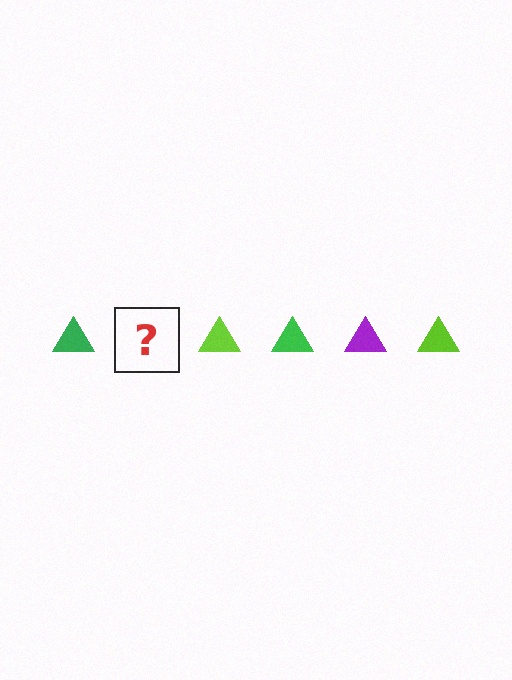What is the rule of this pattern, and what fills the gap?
The rule is that the pattern cycles through green, purple, lime triangles. The gap should be filled with a purple triangle.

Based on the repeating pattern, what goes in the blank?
The blank should be a purple triangle.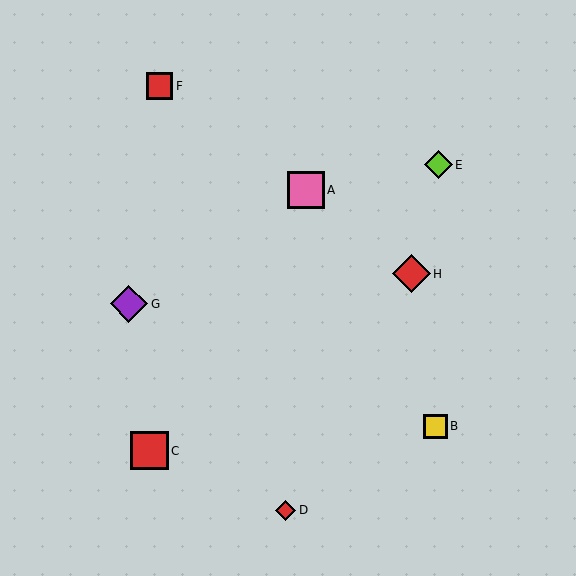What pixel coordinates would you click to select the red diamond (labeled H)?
Click at (412, 274) to select the red diamond H.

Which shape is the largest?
The red square (labeled C) is the largest.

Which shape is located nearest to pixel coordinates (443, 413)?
The yellow square (labeled B) at (435, 426) is nearest to that location.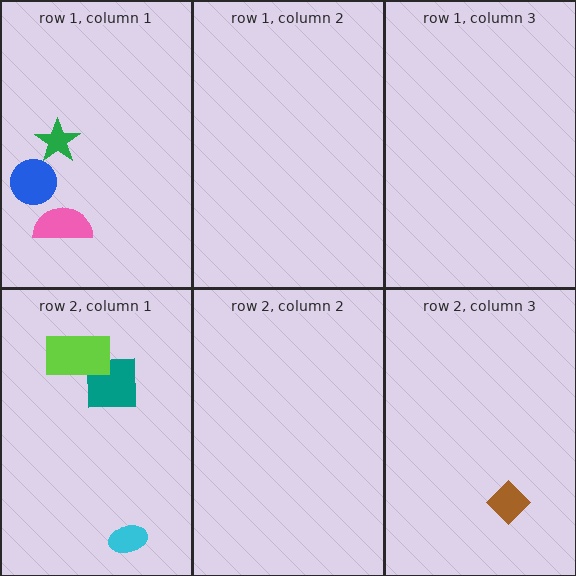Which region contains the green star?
The row 1, column 1 region.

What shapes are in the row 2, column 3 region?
The brown diamond.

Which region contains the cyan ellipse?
The row 2, column 1 region.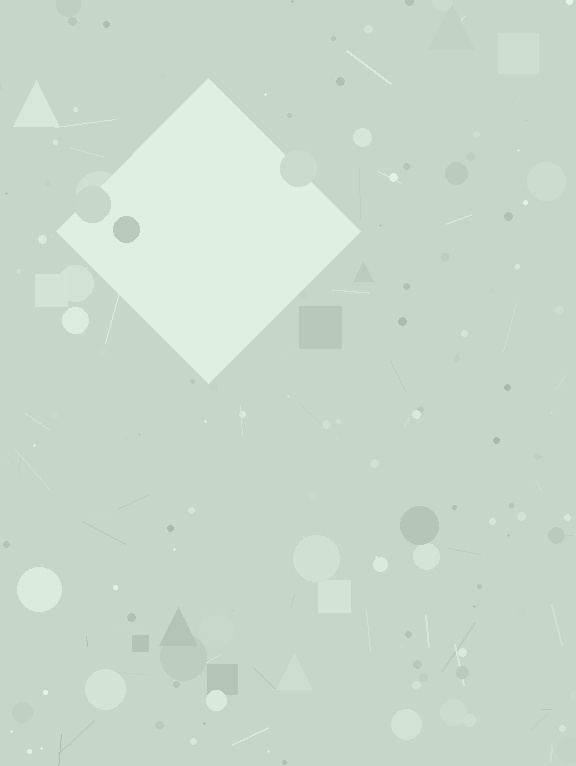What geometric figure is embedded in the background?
A diamond is embedded in the background.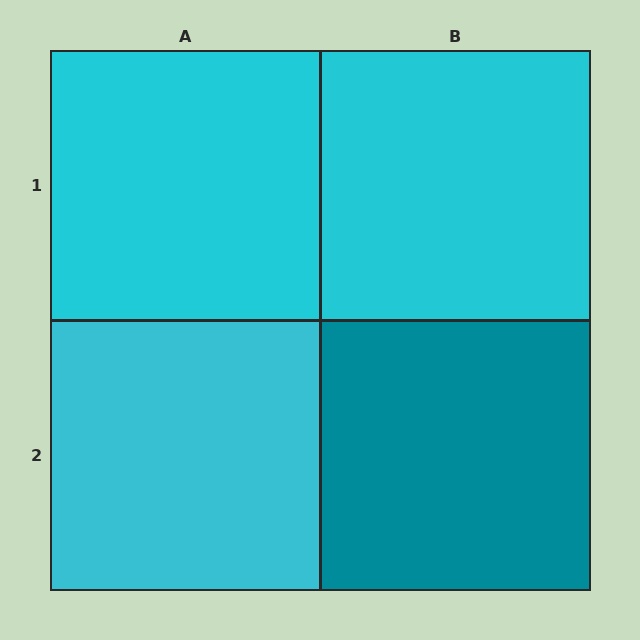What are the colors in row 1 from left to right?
Cyan, cyan.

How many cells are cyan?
3 cells are cyan.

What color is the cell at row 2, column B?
Teal.